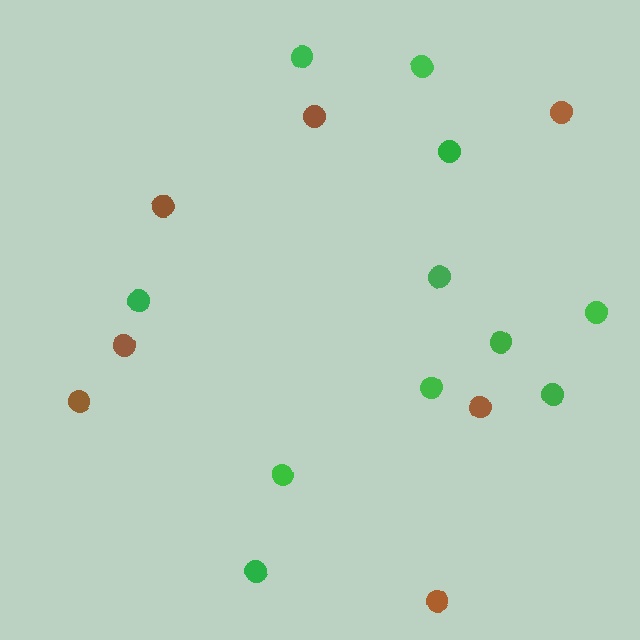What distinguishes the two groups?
There are 2 groups: one group of green circles (11) and one group of brown circles (7).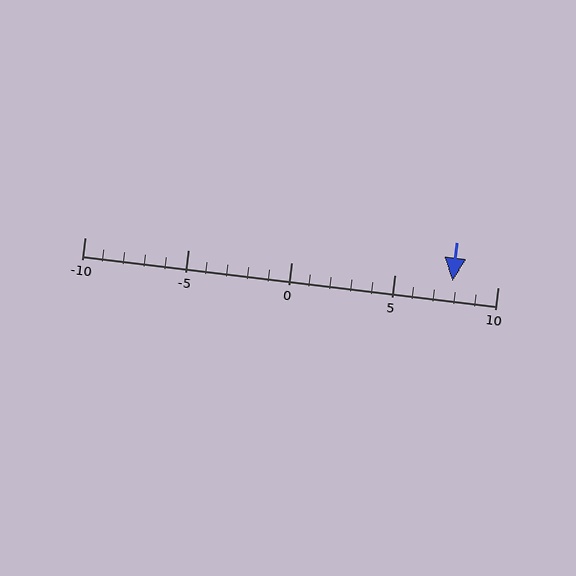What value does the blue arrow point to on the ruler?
The blue arrow points to approximately 8.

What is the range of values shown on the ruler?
The ruler shows values from -10 to 10.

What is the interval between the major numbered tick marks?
The major tick marks are spaced 5 units apart.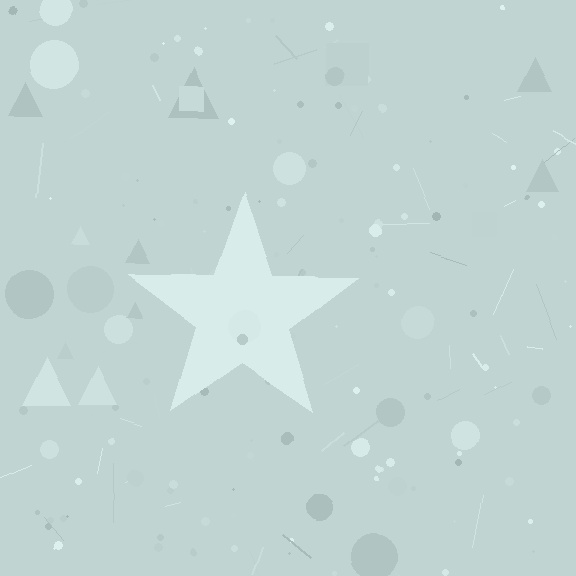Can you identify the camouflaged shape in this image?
The camouflaged shape is a star.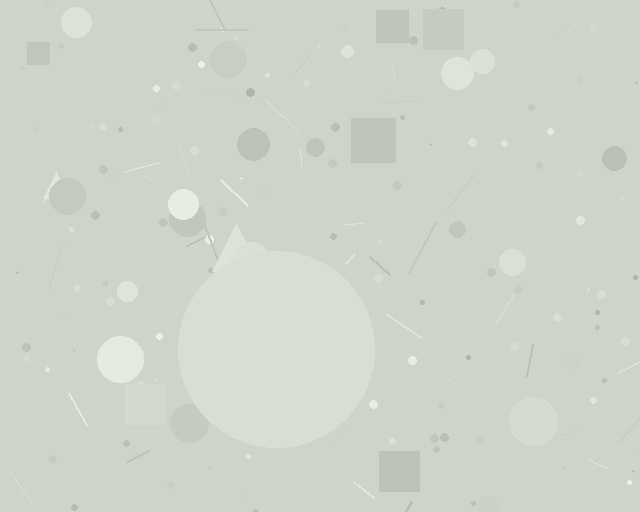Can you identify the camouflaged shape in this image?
The camouflaged shape is a circle.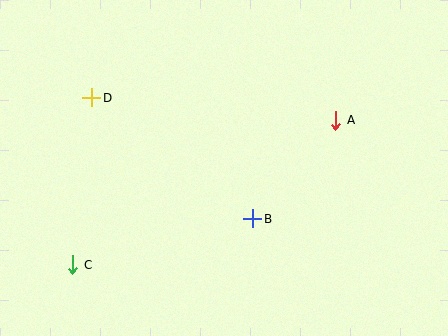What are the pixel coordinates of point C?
Point C is at (73, 265).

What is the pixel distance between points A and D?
The distance between A and D is 245 pixels.